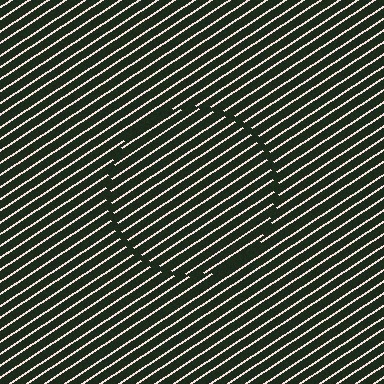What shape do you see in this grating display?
An illusory circle. The interior of the shape contains the same grating, shifted by half a period — the contour is defined by the phase discontinuity where line-ends from the inner and outer gratings abut.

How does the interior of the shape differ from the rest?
The interior of the shape contains the same grating, shifted by half a period — the contour is defined by the phase discontinuity where line-ends from the inner and outer gratings abut.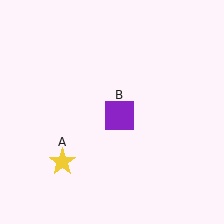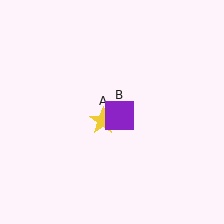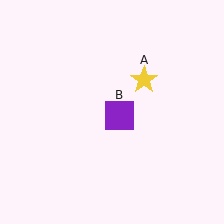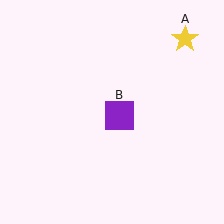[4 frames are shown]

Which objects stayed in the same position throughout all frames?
Purple square (object B) remained stationary.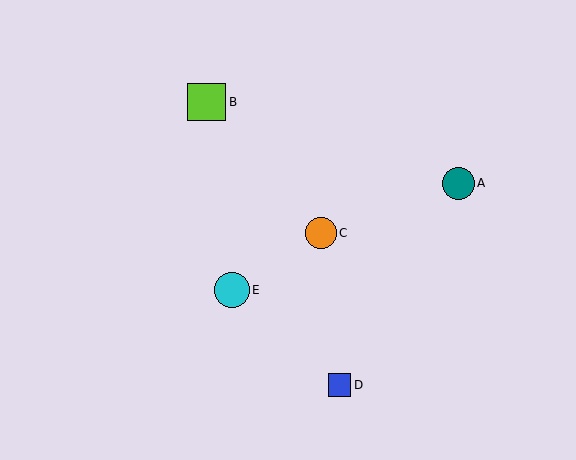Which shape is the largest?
The lime square (labeled B) is the largest.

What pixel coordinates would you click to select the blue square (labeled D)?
Click at (339, 385) to select the blue square D.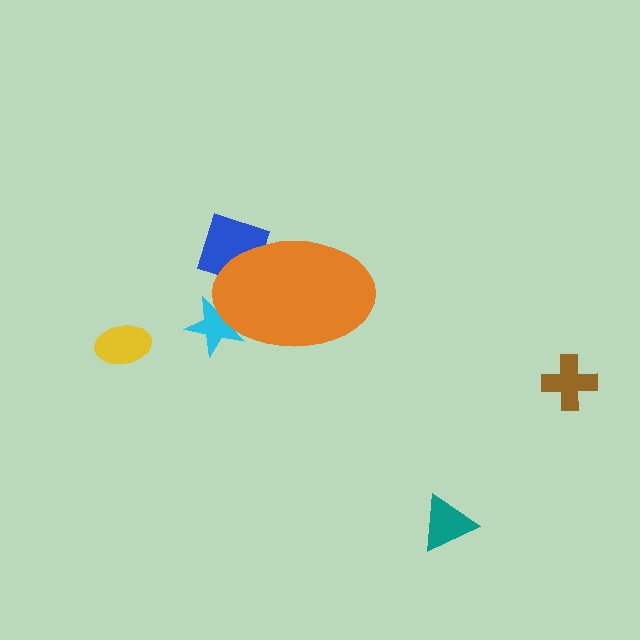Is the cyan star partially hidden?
Yes, the cyan star is partially hidden behind the orange ellipse.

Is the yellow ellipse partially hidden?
No, the yellow ellipse is fully visible.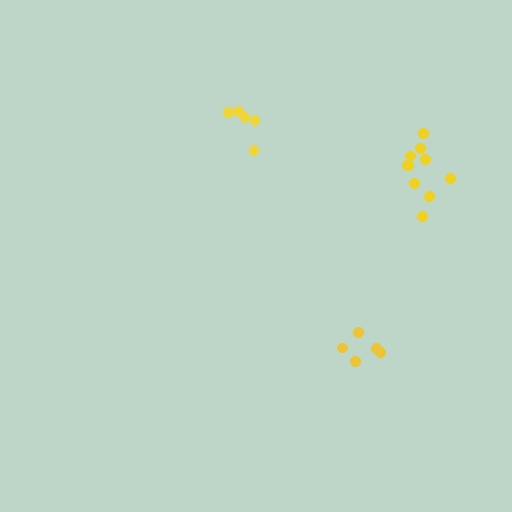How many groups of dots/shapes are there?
There are 3 groups.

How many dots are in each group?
Group 1: 5 dots, Group 2: 10 dots, Group 3: 5 dots (20 total).